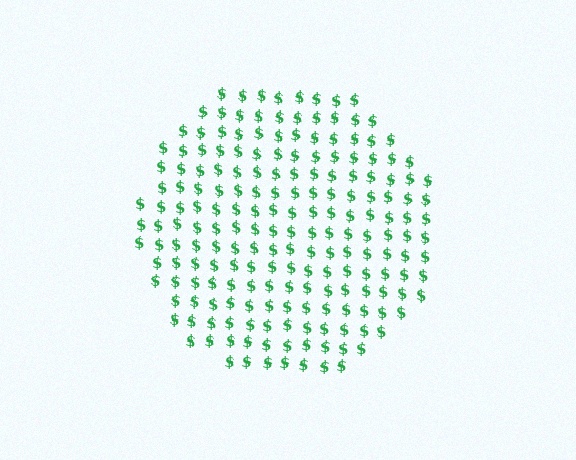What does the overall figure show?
The overall figure shows a circle.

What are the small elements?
The small elements are dollar signs.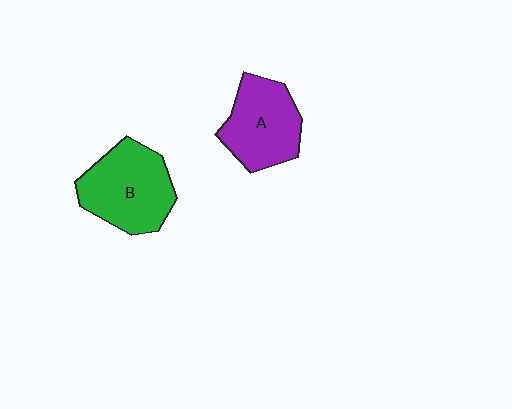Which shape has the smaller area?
Shape A (purple).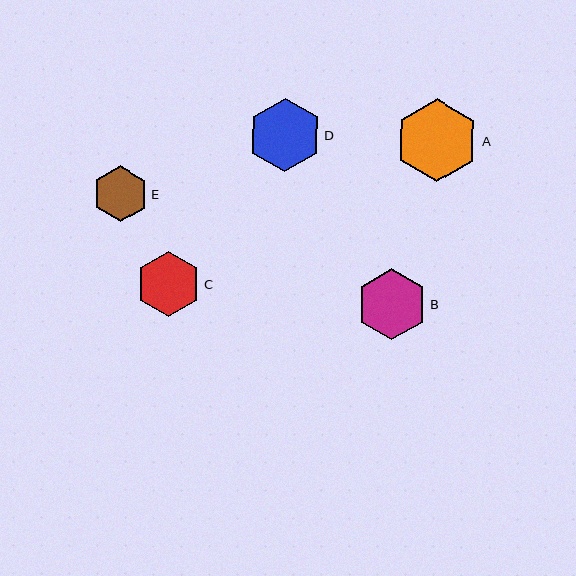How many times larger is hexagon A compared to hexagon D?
Hexagon A is approximately 1.1 times the size of hexagon D.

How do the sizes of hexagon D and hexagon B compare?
Hexagon D and hexagon B are approximately the same size.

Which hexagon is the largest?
Hexagon A is the largest with a size of approximately 83 pixels.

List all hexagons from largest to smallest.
From largest to smallest: A, D, B, C, E.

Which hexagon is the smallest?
Hexagon E is the smallest with a size of approximately 56 pixels.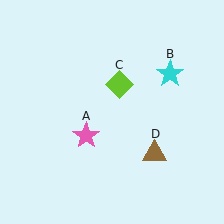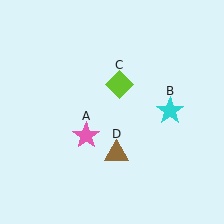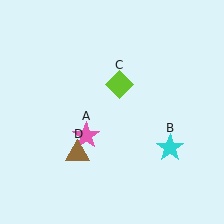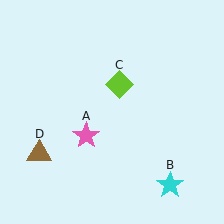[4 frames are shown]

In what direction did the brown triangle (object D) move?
The brown triangle (object D) moved left.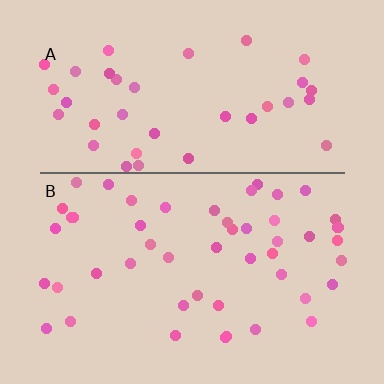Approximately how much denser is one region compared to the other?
Approximately 1.3× — region B over region A.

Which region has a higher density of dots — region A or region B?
B (the bottom).